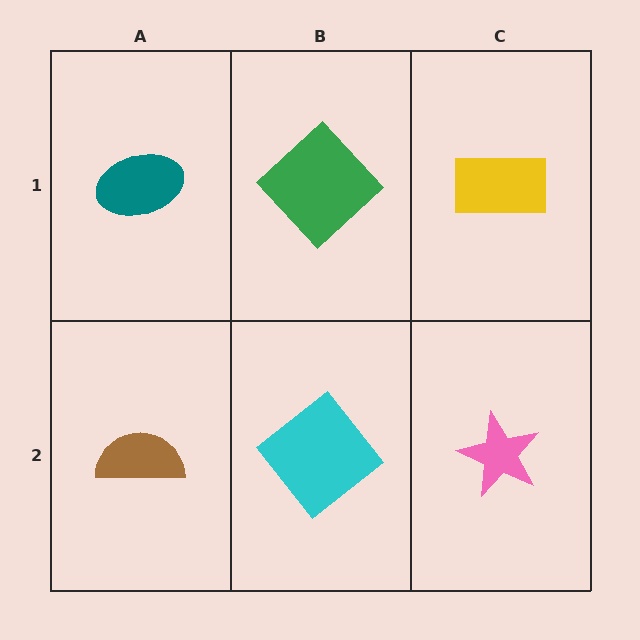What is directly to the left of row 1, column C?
A green diamond.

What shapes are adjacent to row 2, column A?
A teal ellipse (row 1, column A), a cyan diamond (row 2, column B).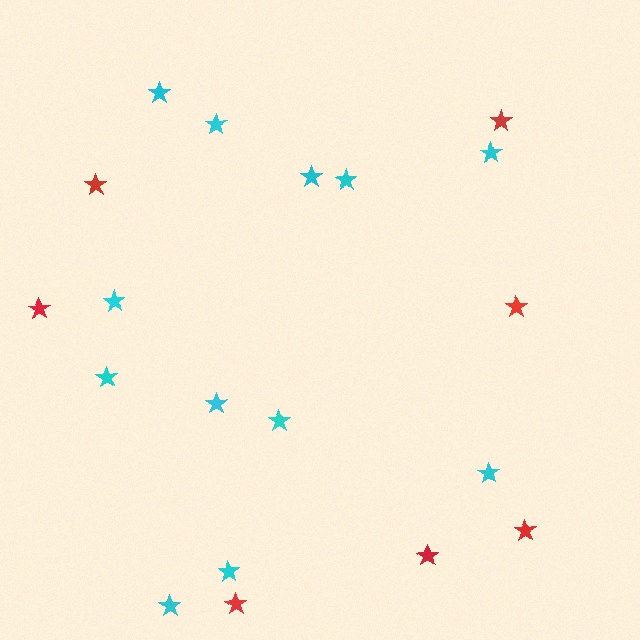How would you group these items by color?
There are 2 groups: one group of red stars (7) and one group of cyan stars (12).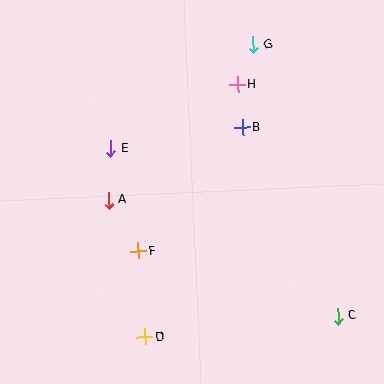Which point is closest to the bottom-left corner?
Point D is closest to the bottom-left corner.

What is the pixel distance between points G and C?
The distance between G and C is 284 pixels.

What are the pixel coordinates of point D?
Point D is at (145, 337).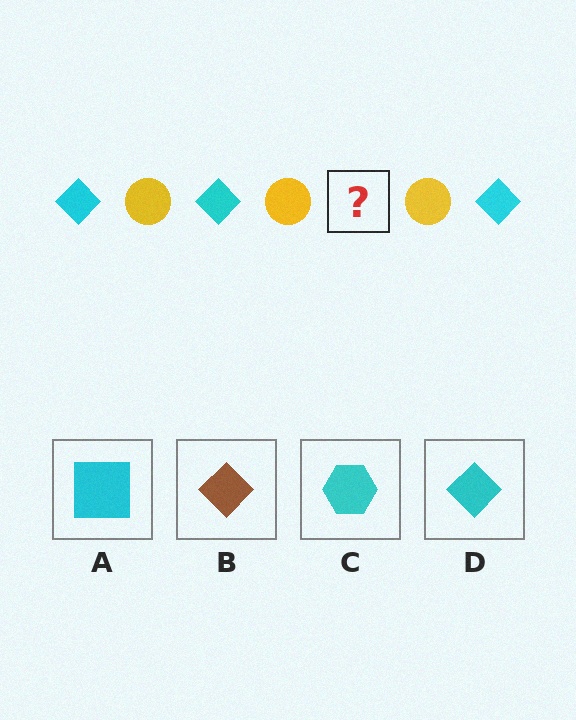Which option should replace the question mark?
Option D.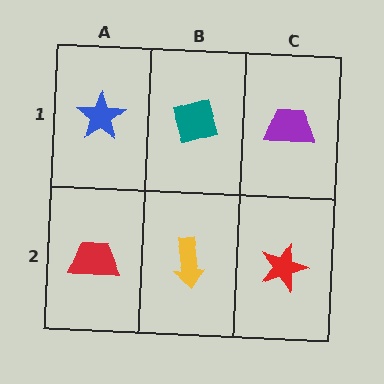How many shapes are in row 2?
3 shapes.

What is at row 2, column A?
A red trapezoid.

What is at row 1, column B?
A teal diamond.